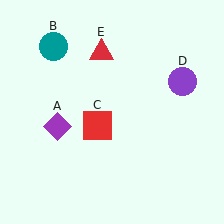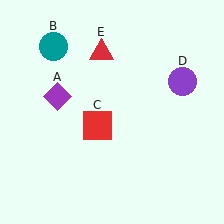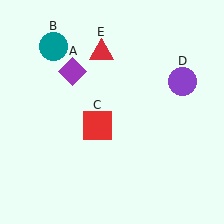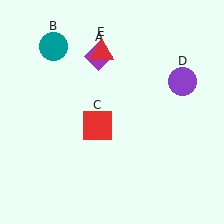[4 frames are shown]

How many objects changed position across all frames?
1 object changed position: purple diamond (object A).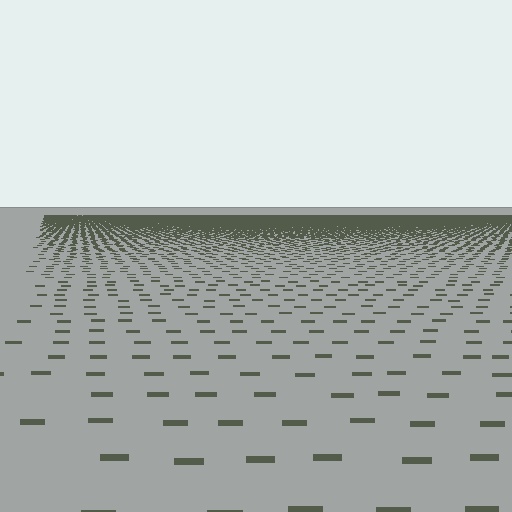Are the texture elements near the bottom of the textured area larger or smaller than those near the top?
Larger. Near the bottom, elements are closer to the viewer and appear at a bigger on-screen size.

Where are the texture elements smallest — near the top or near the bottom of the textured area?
Near the top.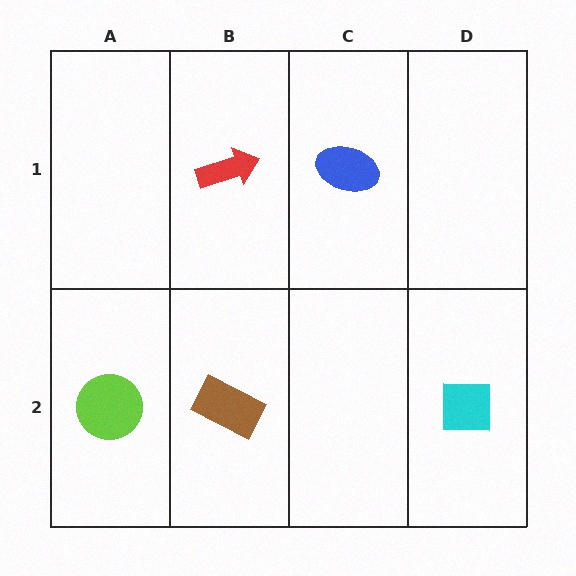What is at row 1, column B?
A red arrow.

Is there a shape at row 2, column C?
No, that cell is empty.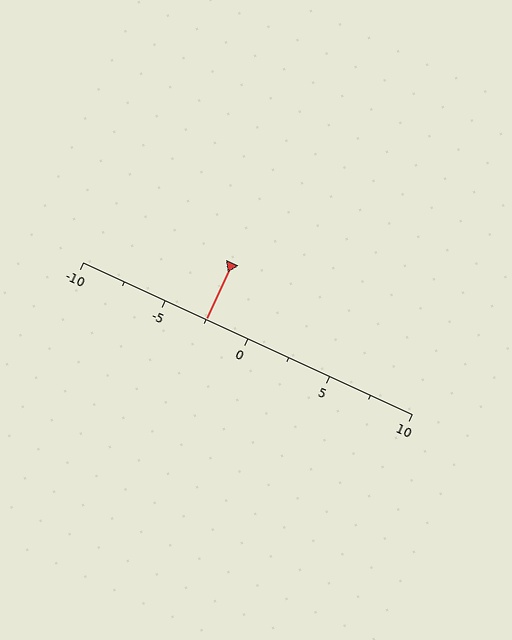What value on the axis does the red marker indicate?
The marker indicates approximately -2.5.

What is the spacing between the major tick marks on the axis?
The major ticks are spaced 5 apart.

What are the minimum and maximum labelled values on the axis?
The axis runs from -10 to 10.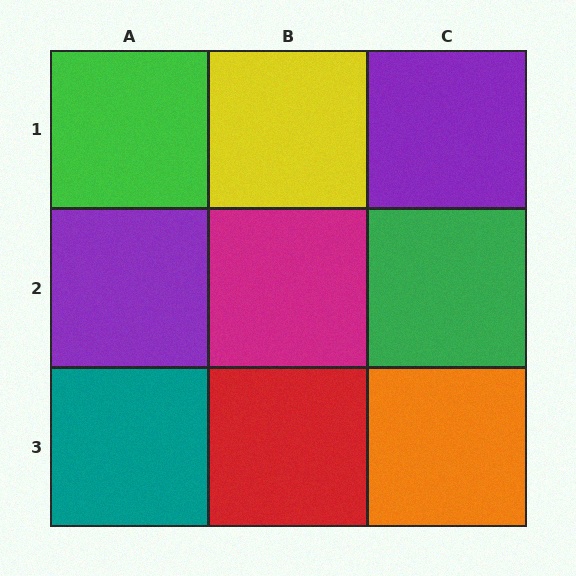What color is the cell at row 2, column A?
Purple.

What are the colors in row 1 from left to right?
Green, yellow, purple.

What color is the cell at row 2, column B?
Magenta.